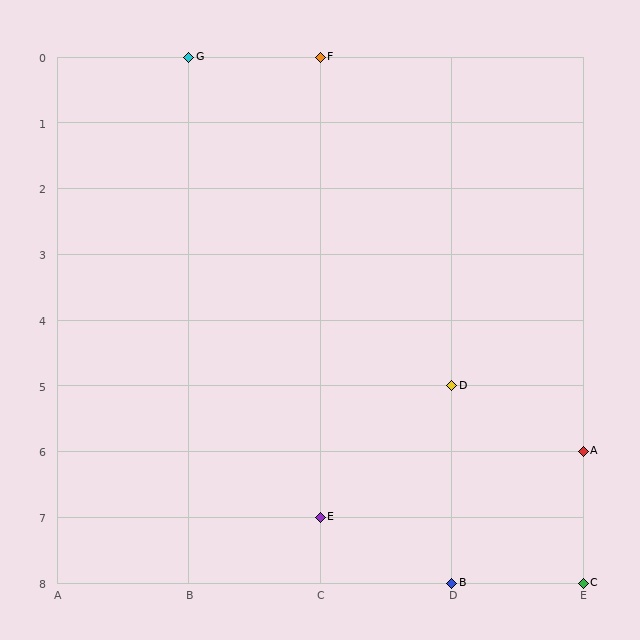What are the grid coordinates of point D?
Point D is at grid coordinates (D, 5).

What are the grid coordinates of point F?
Point F is at grid coordinates (C, 0).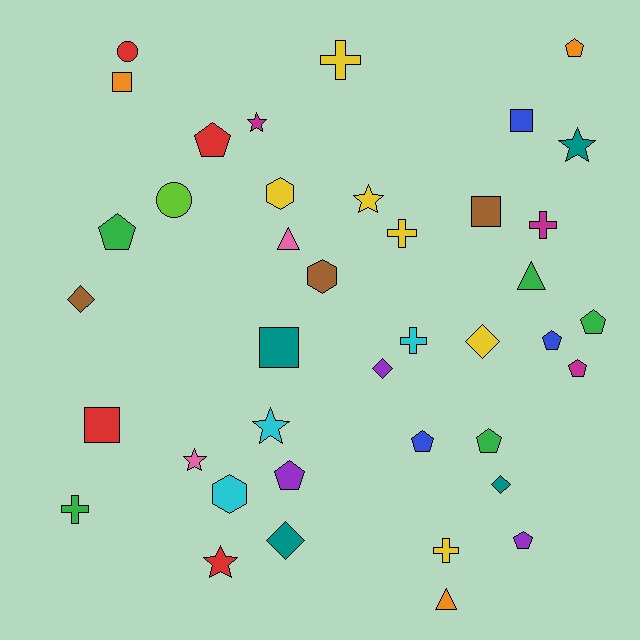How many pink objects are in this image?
There are 2 pink objects.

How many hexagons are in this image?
There are 3 hexagons.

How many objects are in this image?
There are 40 objects.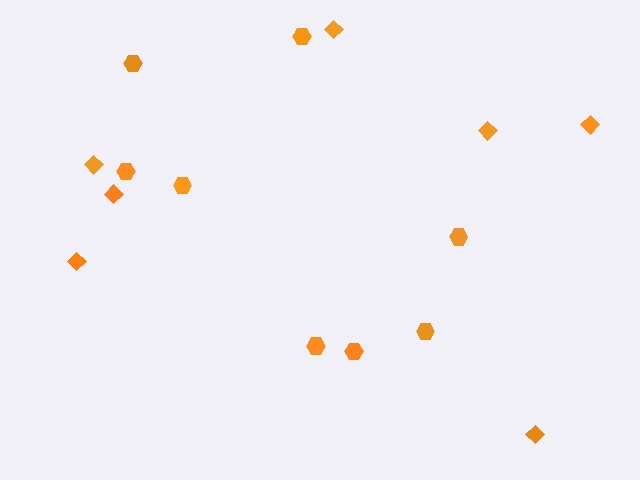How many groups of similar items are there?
There are 2 groups: one group of hexagons (8) and one group of diamonds (7).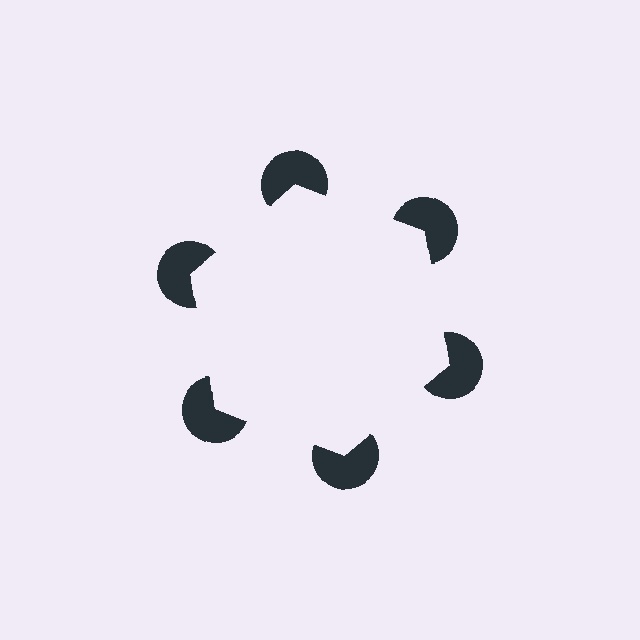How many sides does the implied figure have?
6 sides.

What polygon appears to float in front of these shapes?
An illusory hexagon — its edges are inferred from the aligned wedge cuts in the pac-man discs, not physically drawn.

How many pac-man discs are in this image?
There are 6 — one at each vertex of the illusory hexagon.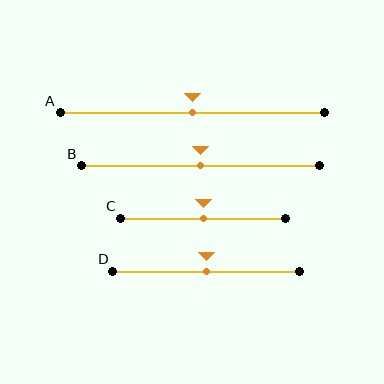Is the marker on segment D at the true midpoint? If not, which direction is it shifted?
Yes, the marker on segment D is at the true midpoint.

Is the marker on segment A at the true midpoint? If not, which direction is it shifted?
Yes, the marker on segment A is at the true midpoint.